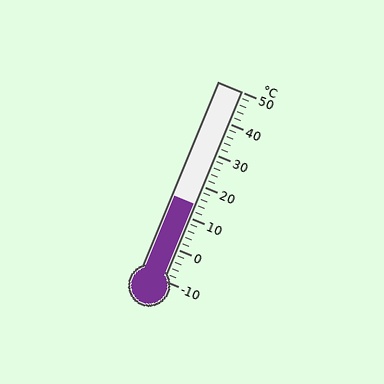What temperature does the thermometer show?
The thermometer shows approximately 14°C.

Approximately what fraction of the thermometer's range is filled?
The thermometer is filled to approximately 40% of its range.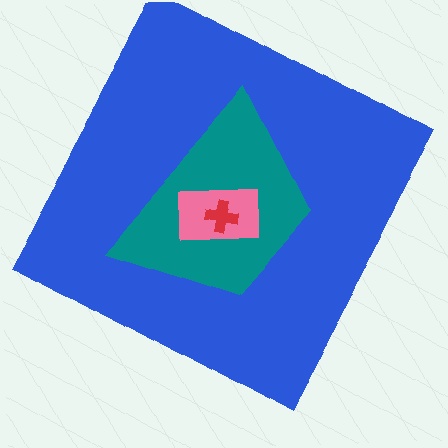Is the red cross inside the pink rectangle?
Yes.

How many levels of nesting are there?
4.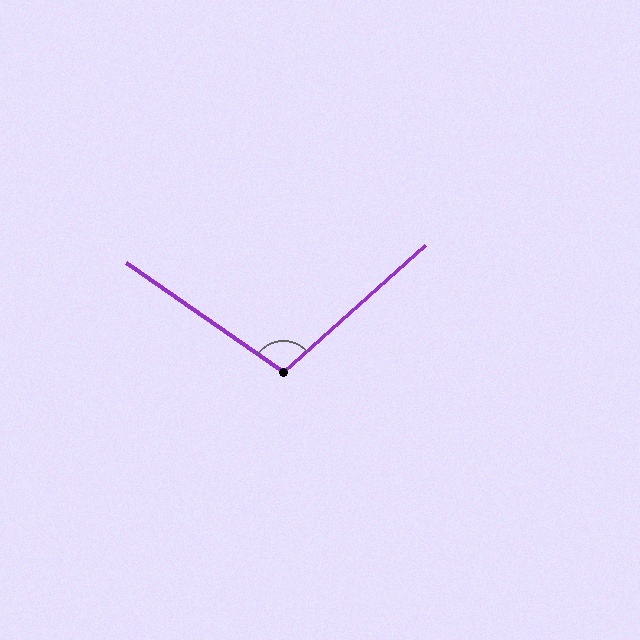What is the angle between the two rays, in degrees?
Approximately 104 degrees.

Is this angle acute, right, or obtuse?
It is obtuse.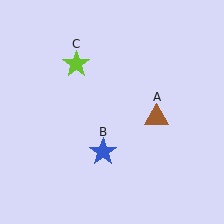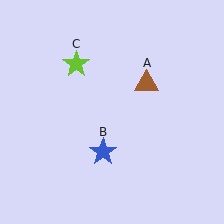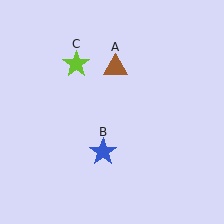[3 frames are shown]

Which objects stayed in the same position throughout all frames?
Blue star (object B) and lime star (object C) remained stationary.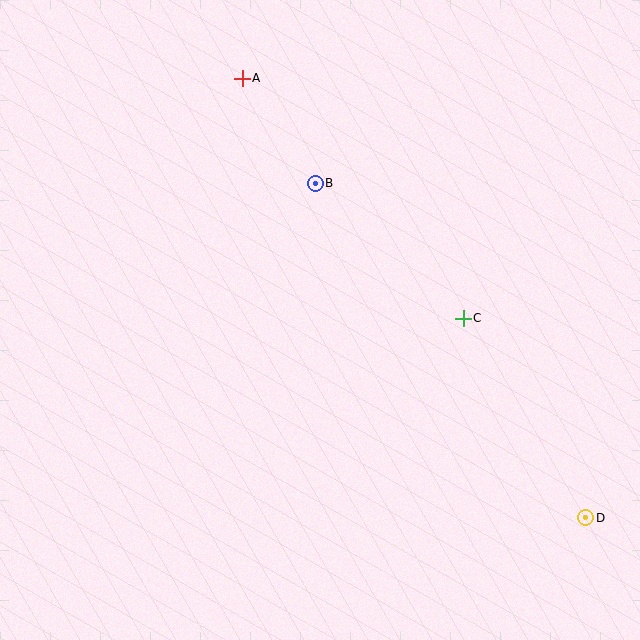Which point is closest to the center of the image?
Point B at (315, 183) is closest to the center.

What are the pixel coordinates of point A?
Point A is at (242, 78).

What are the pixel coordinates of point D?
Point D is at (586, 518).